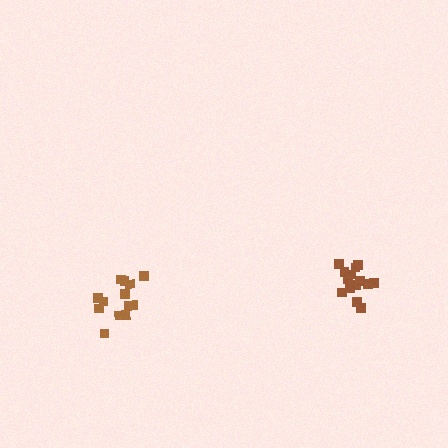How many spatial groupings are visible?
There are 2 spatial groupings.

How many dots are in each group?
Group 1: 14 dots, Group 2: 13 dots (27 total).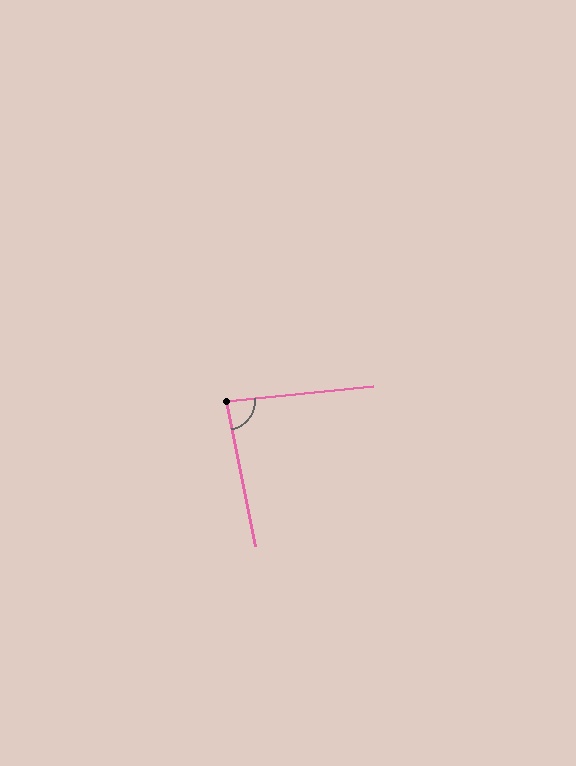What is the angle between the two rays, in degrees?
Approximately 84 degrees.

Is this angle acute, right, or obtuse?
It is acute.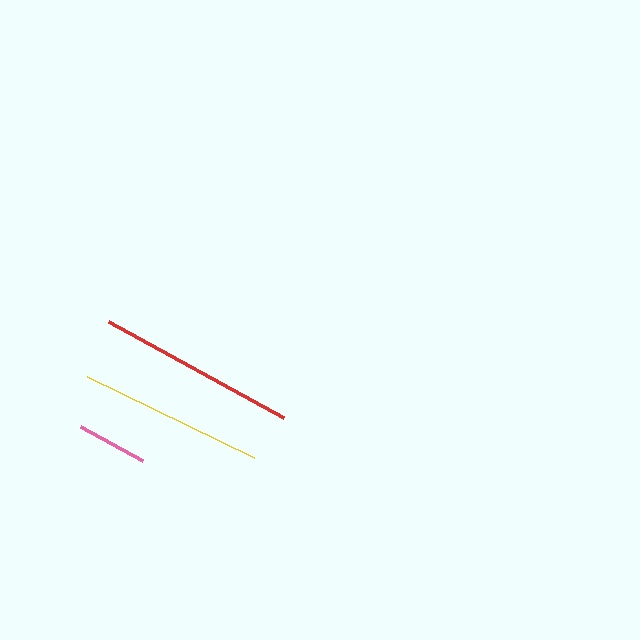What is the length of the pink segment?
The pink segment is approximately 71 pixels long.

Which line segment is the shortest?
The pink line is the shortest at approximately 71 pixels.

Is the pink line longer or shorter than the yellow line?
The yellow line is longer than the pink line.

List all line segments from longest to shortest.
From longest to shortest: red, yellow, pink.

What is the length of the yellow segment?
The yellow segment is approximately 186 pixels long.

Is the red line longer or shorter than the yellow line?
The red line is longer than the yellow line.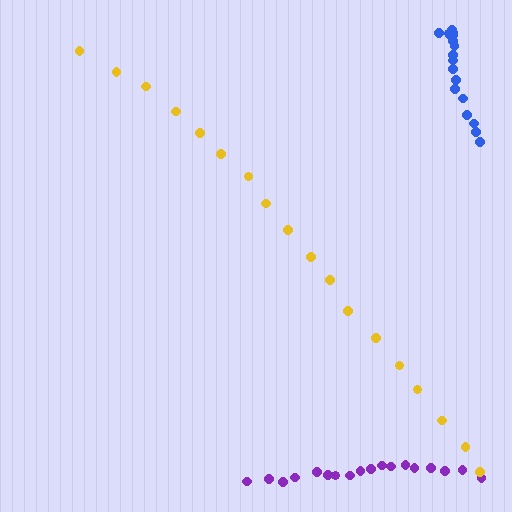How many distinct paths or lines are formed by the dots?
There are 3 distinct paths.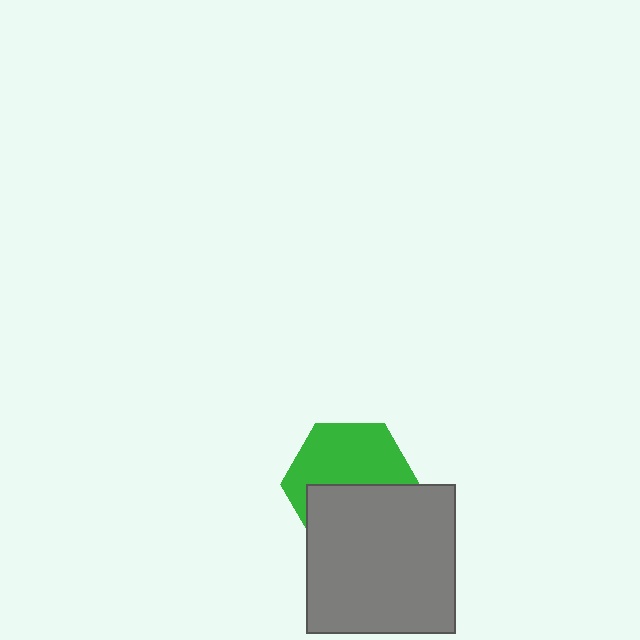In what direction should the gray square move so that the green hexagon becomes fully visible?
The gray square should move down. That is the shortest direction to clear the overlap and leave the green hexagon fully visible.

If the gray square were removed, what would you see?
You would see the complete green hexagon.